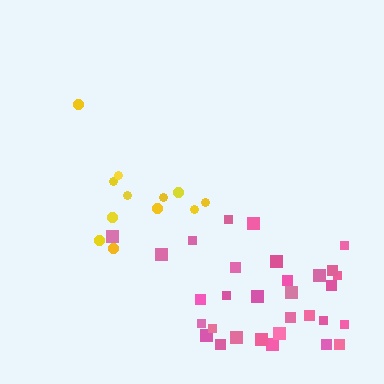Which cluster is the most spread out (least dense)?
Pink.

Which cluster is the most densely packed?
Yellow.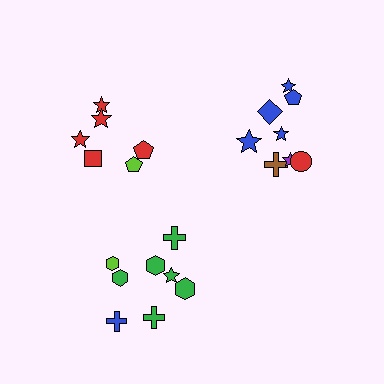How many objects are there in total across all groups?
There are 22 objects.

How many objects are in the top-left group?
There are 6 objects.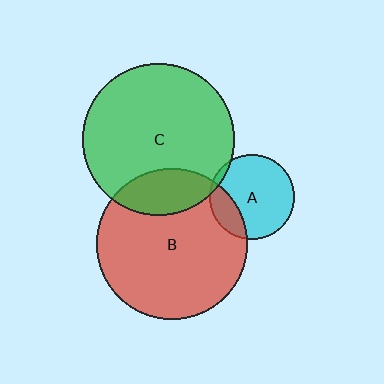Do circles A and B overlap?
Yes.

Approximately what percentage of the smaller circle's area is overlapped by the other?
Approximately 20%.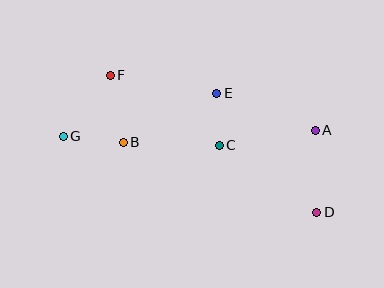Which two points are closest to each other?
Points C and E are closest to each other.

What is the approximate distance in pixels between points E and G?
The distance between E and G is approximately 160 pixels.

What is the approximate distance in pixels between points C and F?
The distance between C and F is approximately 129 pixels.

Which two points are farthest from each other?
Points D and G are farthest from each other.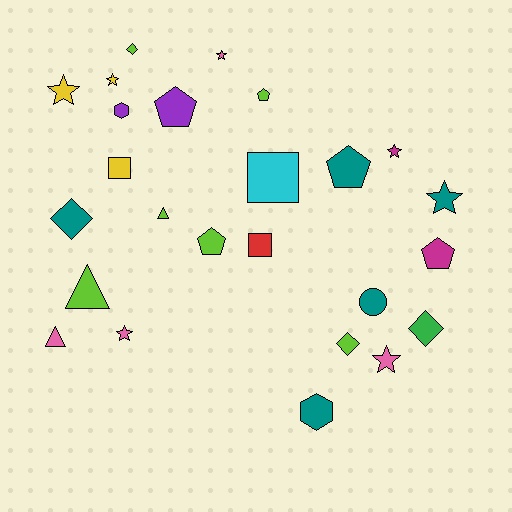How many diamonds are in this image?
There are 4 diamonds.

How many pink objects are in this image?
There are 4 pink objects.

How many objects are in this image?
There are 25 objects.